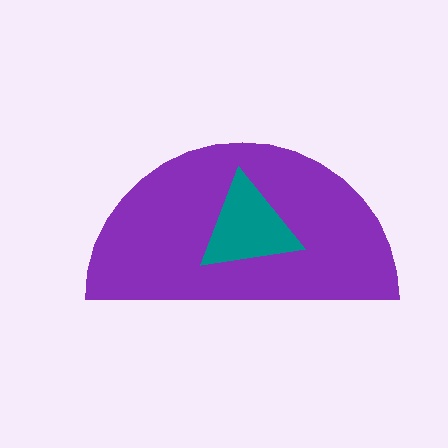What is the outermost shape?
The purple semicircle.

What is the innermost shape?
The teal triangle.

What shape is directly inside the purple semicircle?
The teal triangle.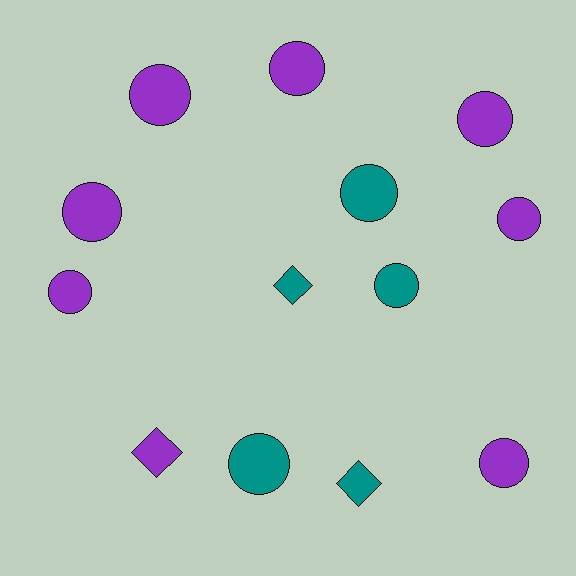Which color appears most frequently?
Purple, with 8 objects.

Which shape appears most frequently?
Circle, with 10 objects.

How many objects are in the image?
There are 13 objects.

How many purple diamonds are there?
There is 1 purple diamond.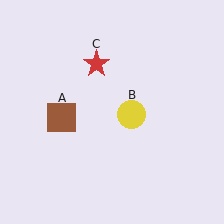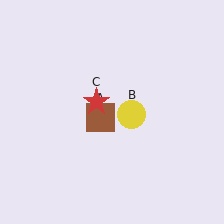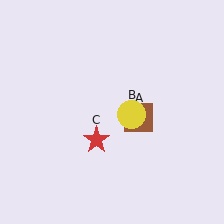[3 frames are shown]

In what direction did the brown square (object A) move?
The brown square (object A) moved right.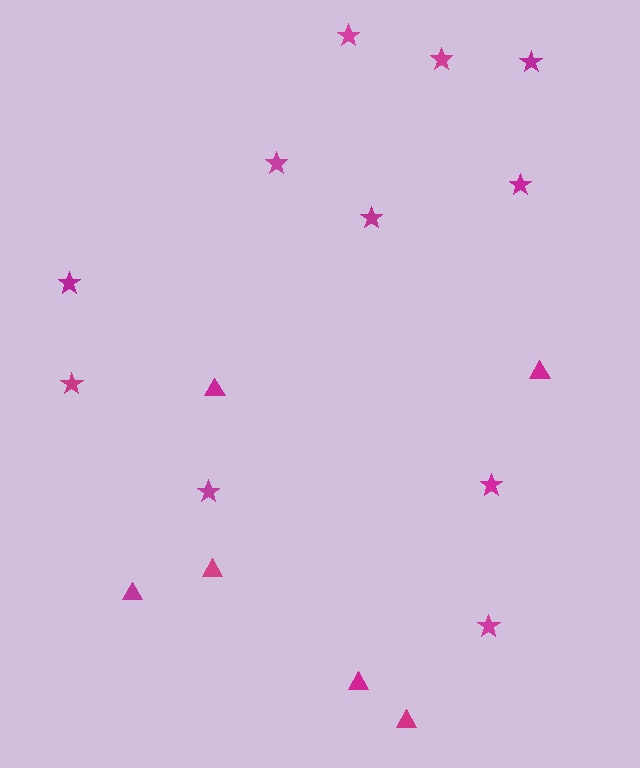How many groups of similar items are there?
There are 2 groups: one group of triangles (6) and one group of stars (11).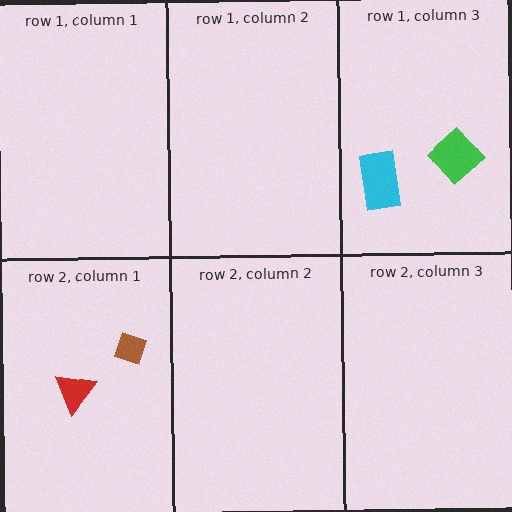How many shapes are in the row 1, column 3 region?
2.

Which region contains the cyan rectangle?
The row 1, column 3 region.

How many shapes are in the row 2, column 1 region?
2.